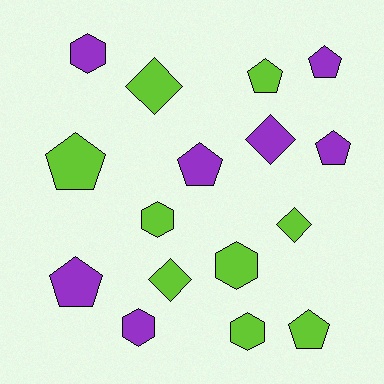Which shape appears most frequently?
Pentagon, with 7 objects.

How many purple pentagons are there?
There are 4 purple pentagons.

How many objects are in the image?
There are 16 objects.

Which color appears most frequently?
Lime, with 9 objects.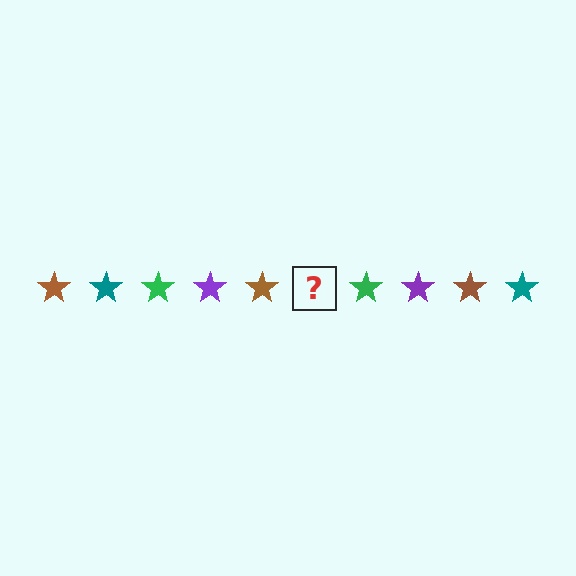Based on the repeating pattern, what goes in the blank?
The blank should be a teal star.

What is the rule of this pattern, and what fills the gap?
The rule is that the pattern cycles through brown, teal, green, purple stars. The gap should be filled with a teal star.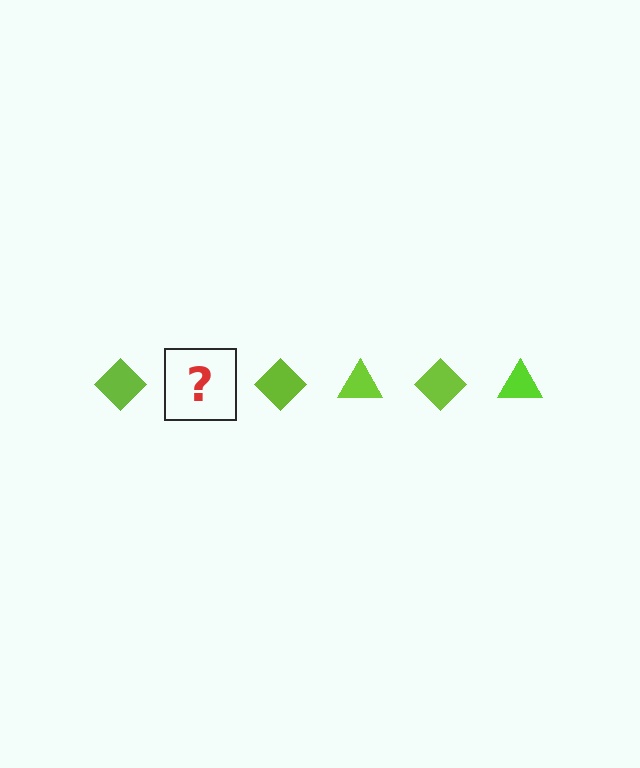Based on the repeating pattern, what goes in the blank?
The blank should be a lime triangle.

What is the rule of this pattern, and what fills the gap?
The rule is that the pattern cycles through diamond, triangle shapes in lime. The gap should be filled with a lime triangle.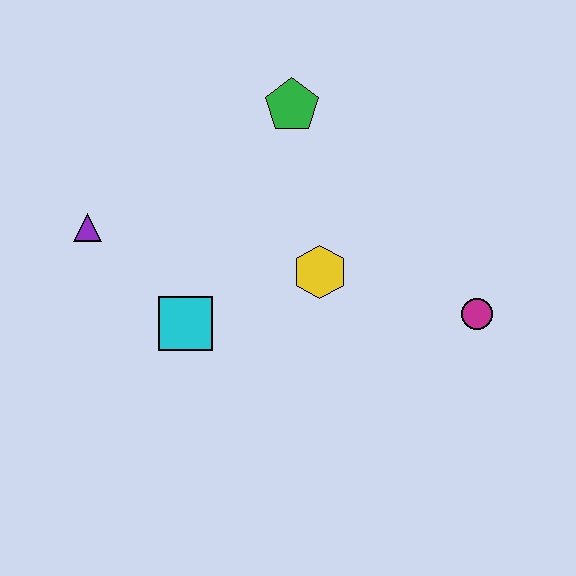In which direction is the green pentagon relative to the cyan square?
The green pentagon is above the cyan square.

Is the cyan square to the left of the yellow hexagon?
Yes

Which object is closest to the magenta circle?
The yellow hexagon is closest to the magenta circle.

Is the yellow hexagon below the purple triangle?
Yes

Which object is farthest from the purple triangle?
The magenta circle is farthest from the purple triangle.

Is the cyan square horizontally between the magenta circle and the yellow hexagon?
No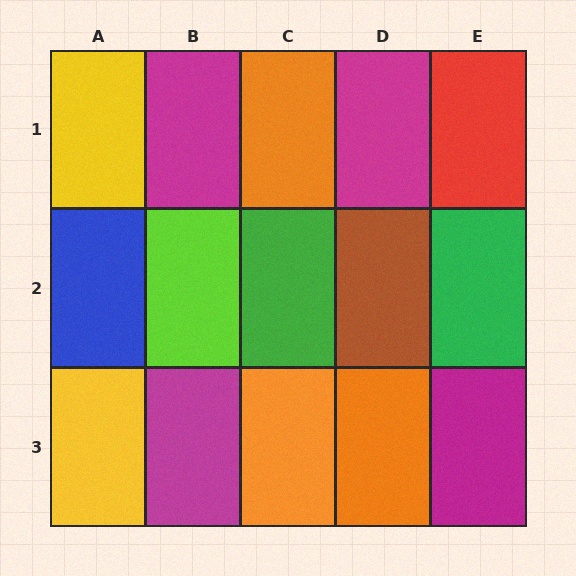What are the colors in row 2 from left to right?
Blue, lime, green, brown, green.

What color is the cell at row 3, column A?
Yellow.